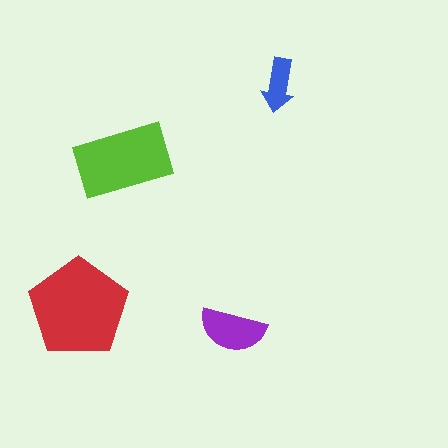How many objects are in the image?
There are 4 objects in the image.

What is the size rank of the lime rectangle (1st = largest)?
2nd.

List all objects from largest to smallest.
The red pentagon, the lime rectangle, the purple semicircle, the blue arrow.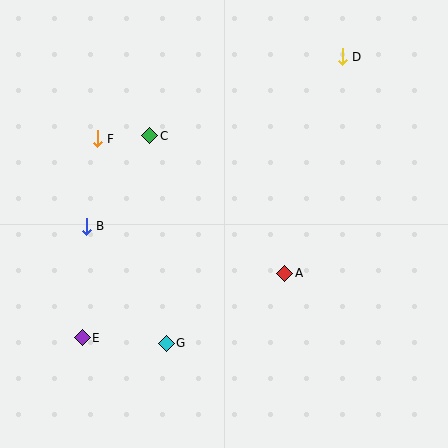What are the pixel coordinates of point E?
Point E is at (82, 338).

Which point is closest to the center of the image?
Point A at (285, 273) is closest to the center.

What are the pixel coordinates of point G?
Point G is at (166, 343).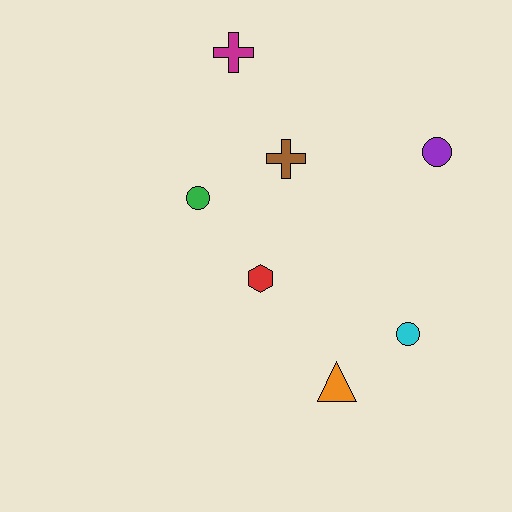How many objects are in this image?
There are 7 objects.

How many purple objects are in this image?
There is 1 purple object.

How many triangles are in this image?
There is 1 triangle.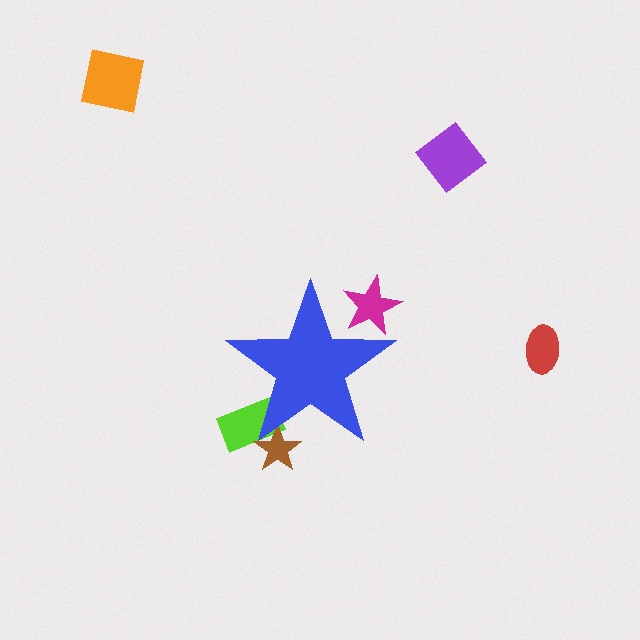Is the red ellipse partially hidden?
No, the red ellipse is fully visible.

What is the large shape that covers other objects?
A blue star.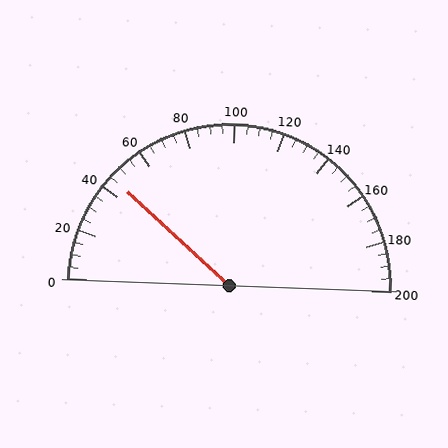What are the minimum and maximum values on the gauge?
The gauge ranges from 0 to 200.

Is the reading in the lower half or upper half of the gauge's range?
The reading is in the lower half of the range (0 to 200).